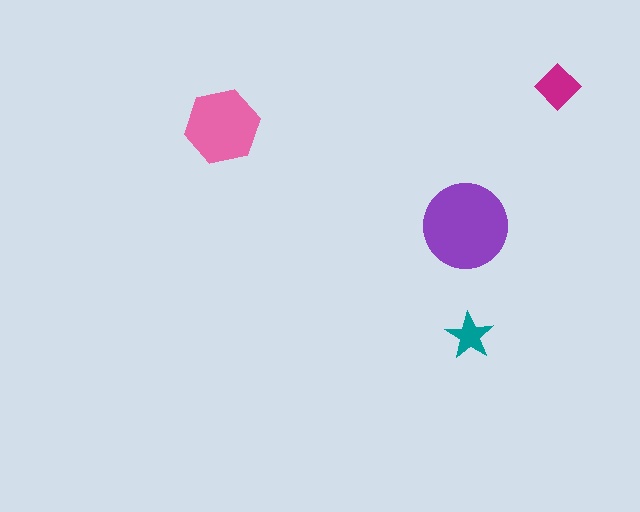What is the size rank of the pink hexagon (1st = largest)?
2nd.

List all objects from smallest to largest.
The teal star, the magenta diamond, the pink hexagon, the purple circle.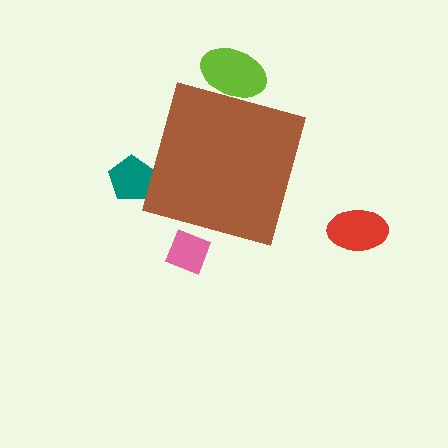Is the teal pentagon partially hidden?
Yes, the teal pentagon is partially hidden behind the brown diamond.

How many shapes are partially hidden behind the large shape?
3 shapes are partially hidden.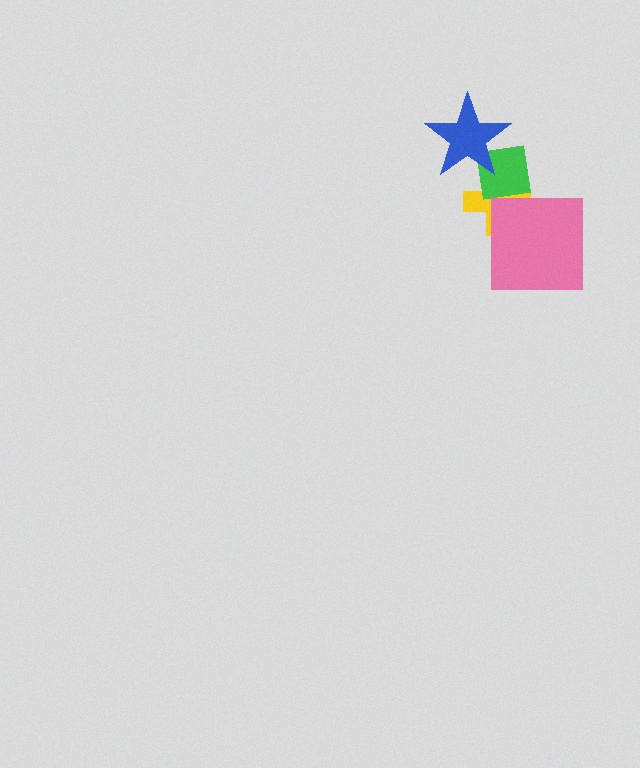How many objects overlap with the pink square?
1 object overlaps with the pink square.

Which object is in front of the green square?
The blue star is in front of the green square.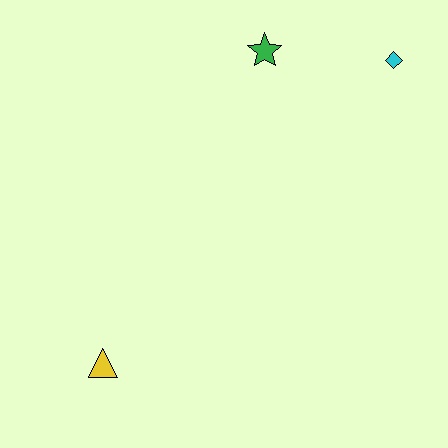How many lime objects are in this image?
There are no lime objects.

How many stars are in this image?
There is 1 star.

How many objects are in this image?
There are 3 objects.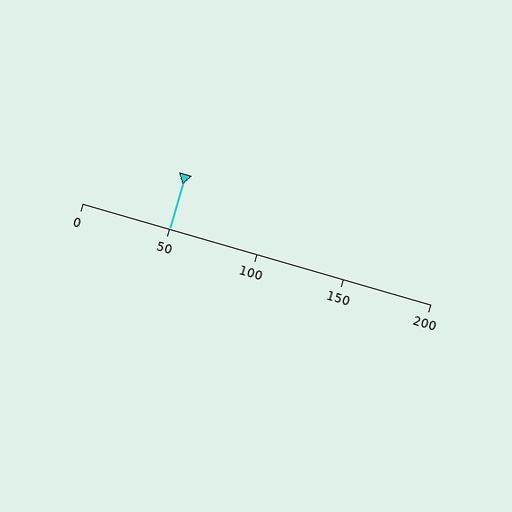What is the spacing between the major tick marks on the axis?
The major ticks are spaced 50 apart.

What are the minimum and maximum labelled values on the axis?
The axis runs from 0 to 200.